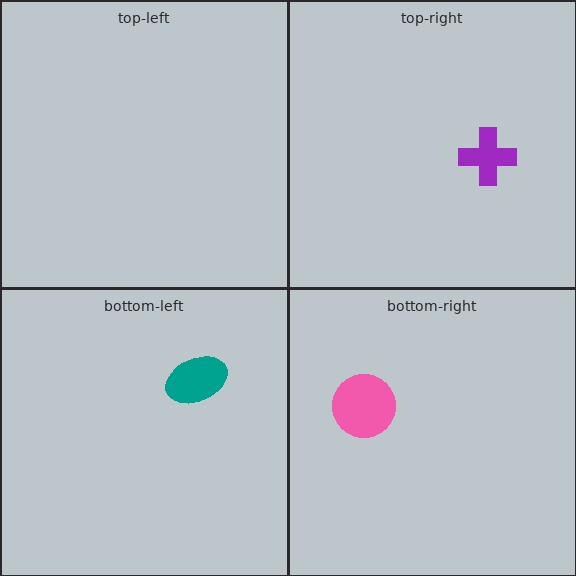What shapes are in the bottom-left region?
The teal ellipse.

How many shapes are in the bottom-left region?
1.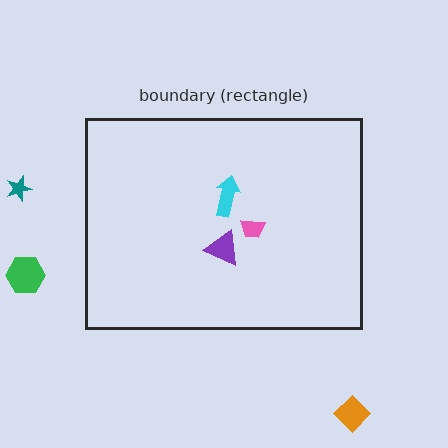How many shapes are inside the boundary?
3 inside, 3 outside.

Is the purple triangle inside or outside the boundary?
Inside.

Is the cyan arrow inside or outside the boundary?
Inside.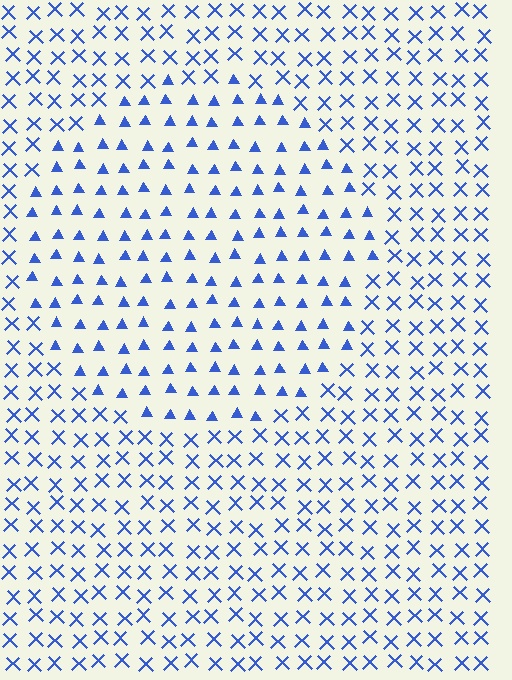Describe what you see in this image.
The image is filled with small blue elements arranged in a uniform grid. A circle-shaped region contains triangles, while the surrounding area contains X marks. The boundary is defined purely by the change in element shape.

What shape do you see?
I see a circle.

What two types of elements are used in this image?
The image uses triangles inside the circle region and X marks outside it.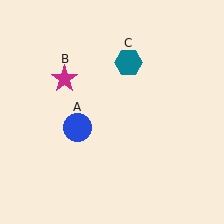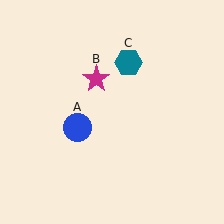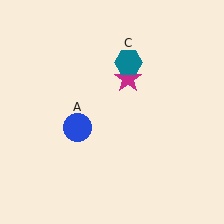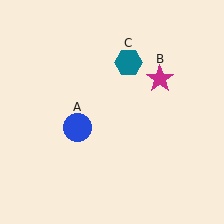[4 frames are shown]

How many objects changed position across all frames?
1 object changed position: magenta star (object B).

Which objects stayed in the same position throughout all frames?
Blue circle (object A) and teal hexagon (object C) remained stationary.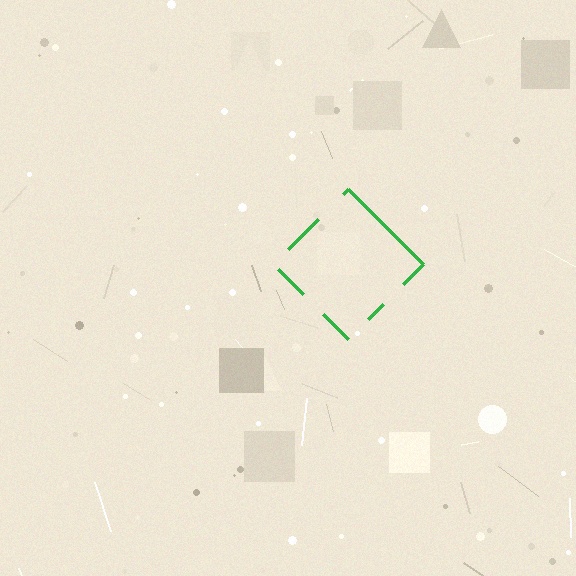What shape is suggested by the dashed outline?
The dashed outline suggests a diamond.